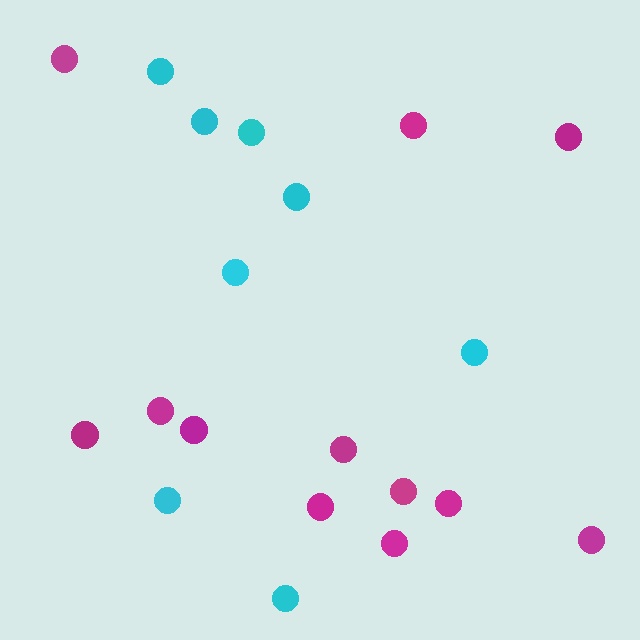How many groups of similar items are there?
There are 2 groups: one group of cyan circles (8) and one group of magenta circles (12).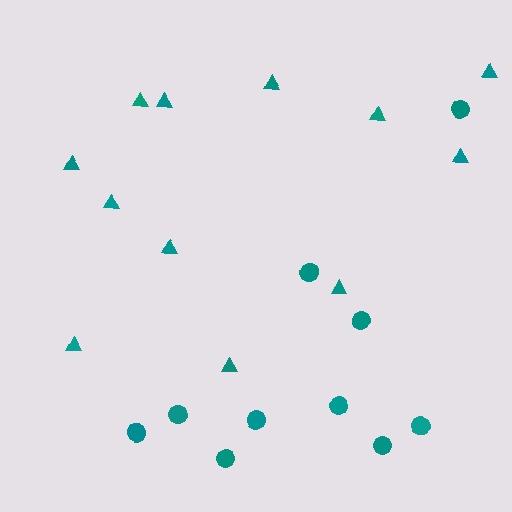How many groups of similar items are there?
There are 2 groups: one group of triangles (12) and one group of circles (10).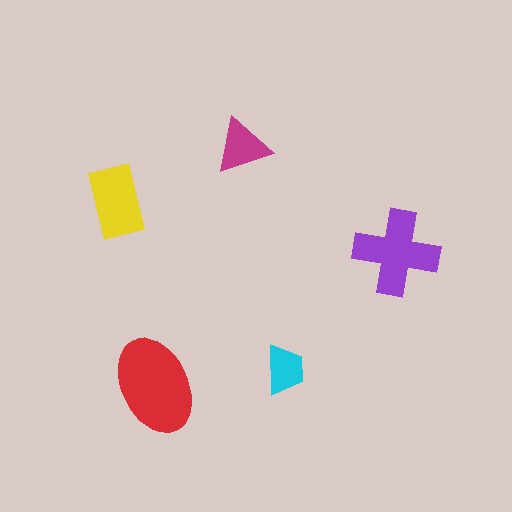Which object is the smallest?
The cyan trapezoid.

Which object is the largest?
The red ellipse.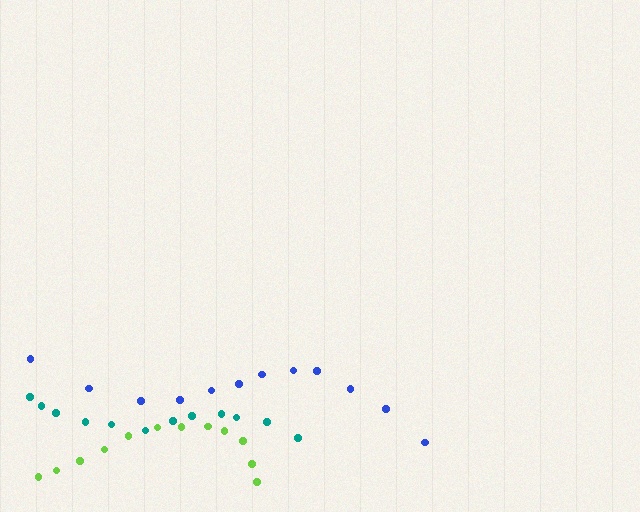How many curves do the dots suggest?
There are 3 distinct paths.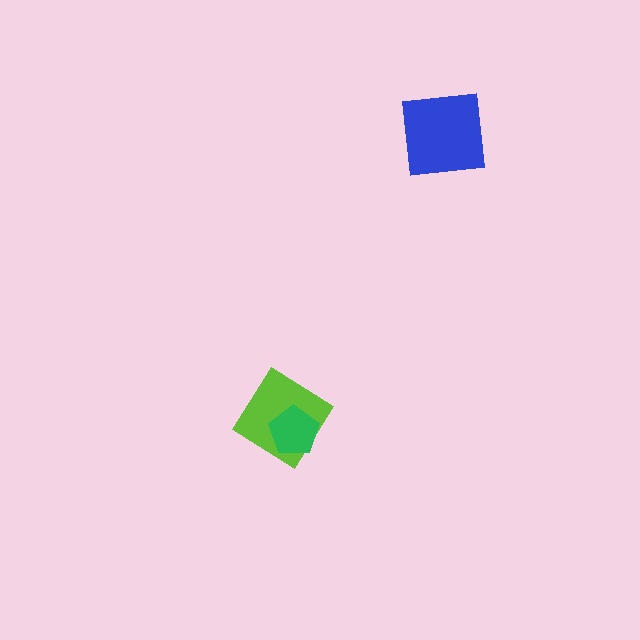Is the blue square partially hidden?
No, no other shape covers it.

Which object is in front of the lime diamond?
The green pentagon is in front of the lime diamond.